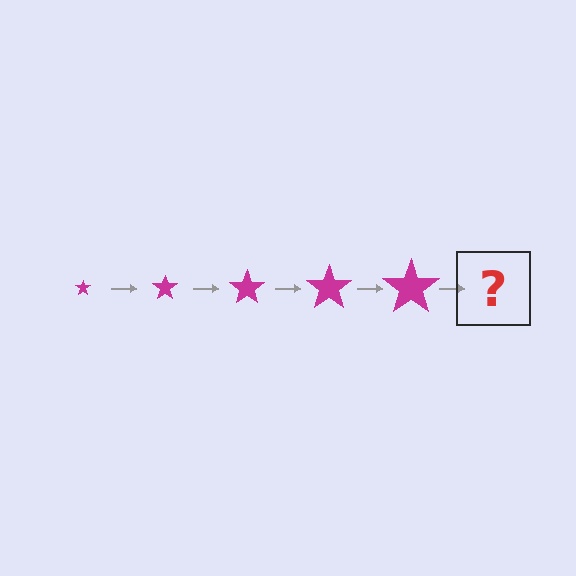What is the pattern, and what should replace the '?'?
The pattern is that the star gets progressively larger each step. The '?' should be a magenta star, larger than the previous one.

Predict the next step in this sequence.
The next step is a magenta star, larger than the previous one.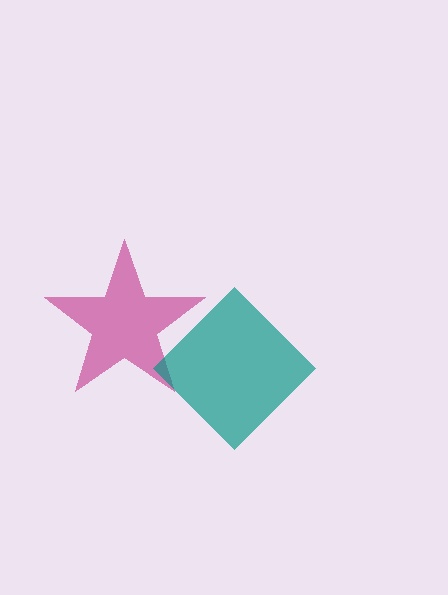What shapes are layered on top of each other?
The layered shapes are: a magenta star, a teal diamond.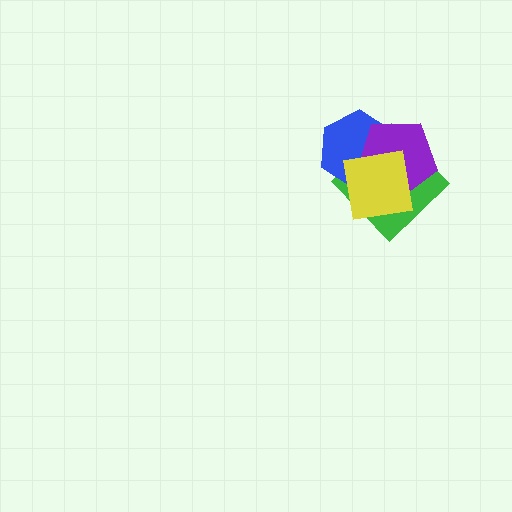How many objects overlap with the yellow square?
3 objects overlap with the yellow square.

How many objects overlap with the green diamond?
3 objects overlap with the green diamond.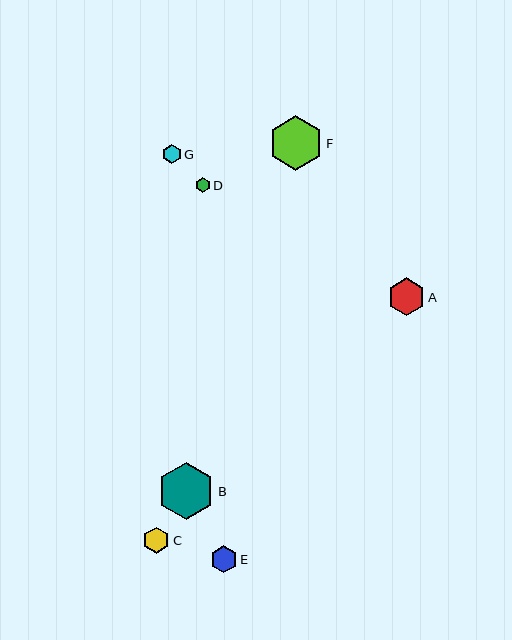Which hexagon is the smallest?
Hexagon D is the smallest with a size of approximately 15 pixels.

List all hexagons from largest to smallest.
From largest to smallest: B, F, A, E, C, G, D.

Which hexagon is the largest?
Hexagon B is the largest with a size of approximately 57 pixels.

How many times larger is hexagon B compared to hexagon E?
Hexagon B is approximately 2.1 times the size of hexagon E.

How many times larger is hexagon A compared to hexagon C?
Hexagon A is approximately 1.4 times the size of hexagon C.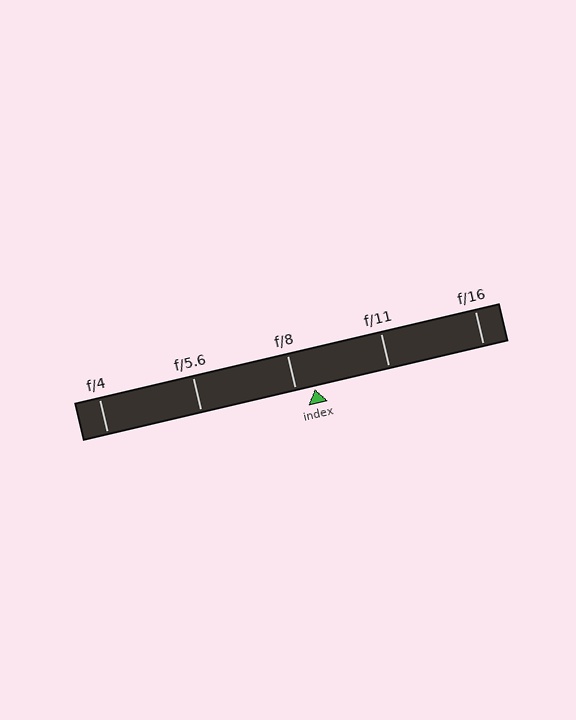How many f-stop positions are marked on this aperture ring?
There are 5 f-stop positions marked.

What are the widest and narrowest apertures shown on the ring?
The widest aperture shown is f/4 and the narrowest is f/16.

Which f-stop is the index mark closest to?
The index mark is closest to f/8.